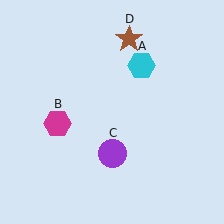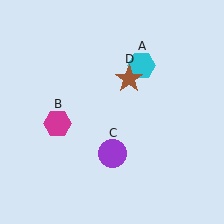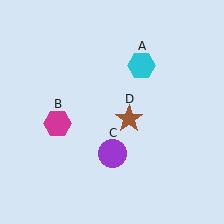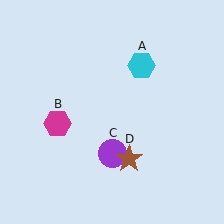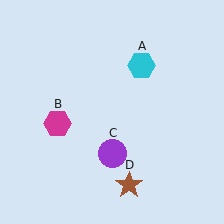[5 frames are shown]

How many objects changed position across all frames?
1 object changed position: brown star (object D).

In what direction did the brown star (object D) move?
The brown star (object D) moved down.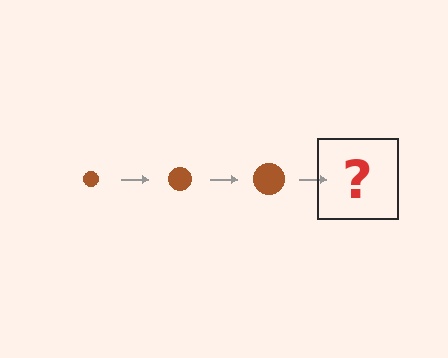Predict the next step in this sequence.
The next step is a brown circle, larger than the previous one.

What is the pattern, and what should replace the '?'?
The pattern is that the circle gets progressively larger each step. The '?' should be a brown circle, larger than the previous one.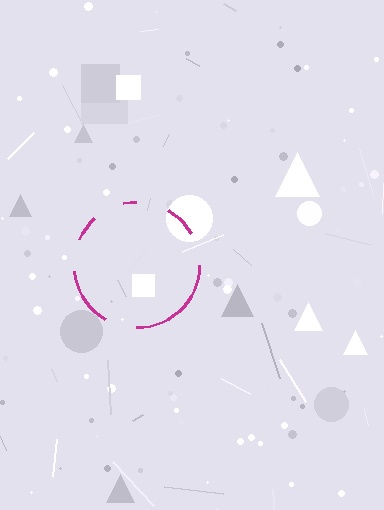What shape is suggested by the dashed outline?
The dashed outline suggests a circle.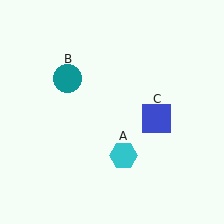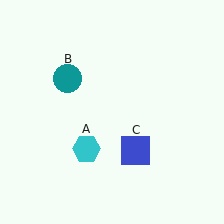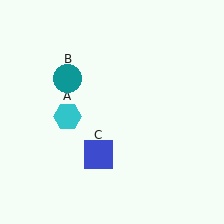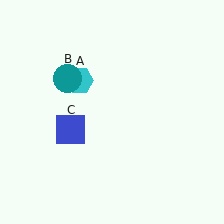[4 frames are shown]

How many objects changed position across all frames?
2 objects changed position: cyan hexagon (object A), blue square (object C).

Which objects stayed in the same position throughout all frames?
Teal circle (object B) remained stationary.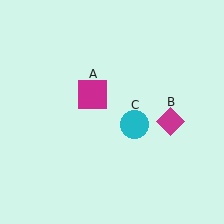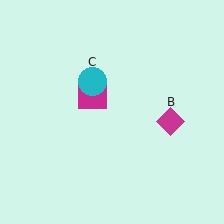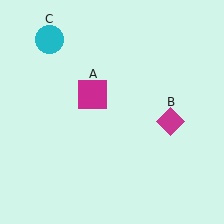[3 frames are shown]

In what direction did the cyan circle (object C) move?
The cyan circle (object C) moved up and to the left.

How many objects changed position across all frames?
1 object changed position: cyan circle (object C).